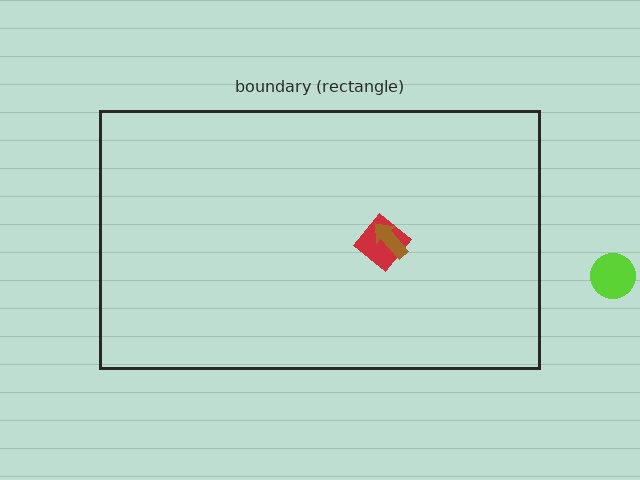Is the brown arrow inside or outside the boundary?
Inside.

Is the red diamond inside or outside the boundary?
Inside.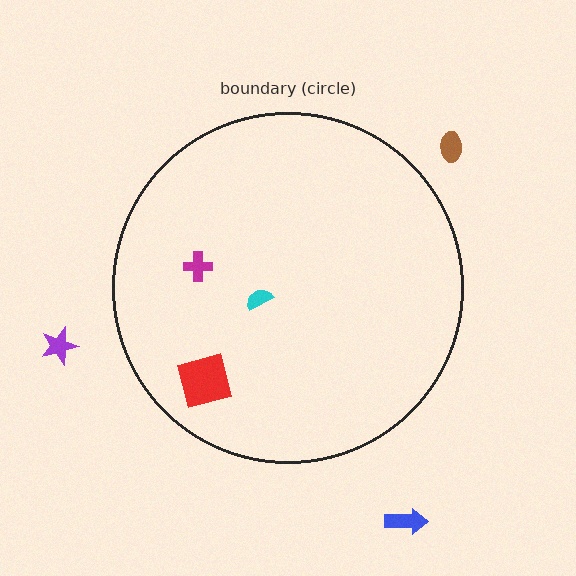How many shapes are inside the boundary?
3 inside, 3 outside.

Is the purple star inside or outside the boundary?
Outside.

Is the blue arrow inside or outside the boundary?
Outside.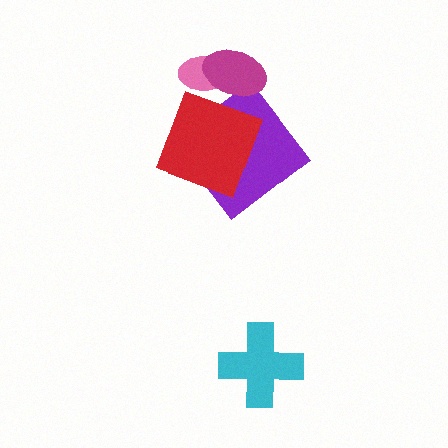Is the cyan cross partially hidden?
No, no other shape covers it.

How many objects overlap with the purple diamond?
1 object overlaps with the purple diamond.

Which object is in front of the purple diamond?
The red square is in front of the purple diamond.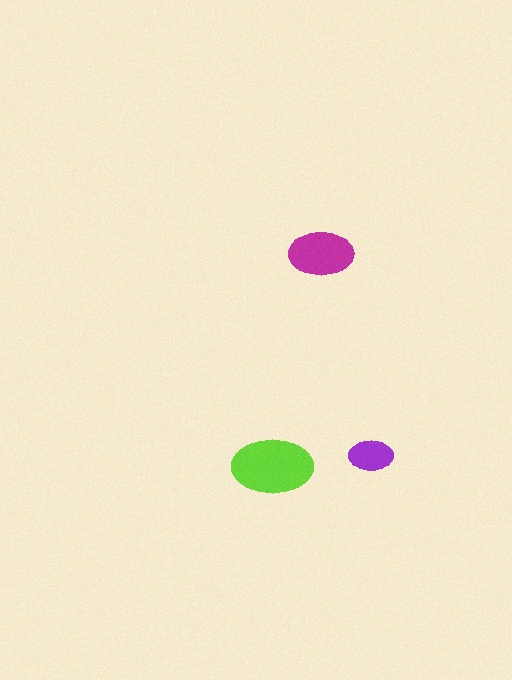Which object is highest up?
The magenta ellipse is topmost.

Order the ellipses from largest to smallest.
the lime one, the magenta one, the purple one.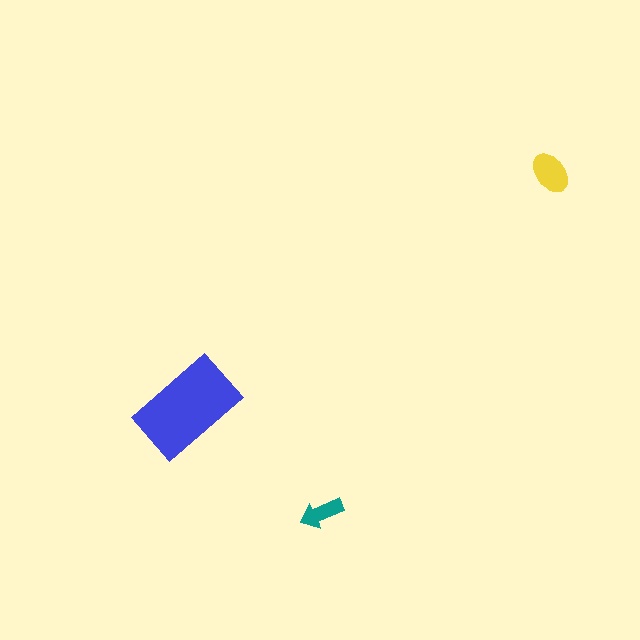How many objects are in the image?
There are 3 objects in the image.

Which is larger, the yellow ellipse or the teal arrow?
The yellow ellipse.